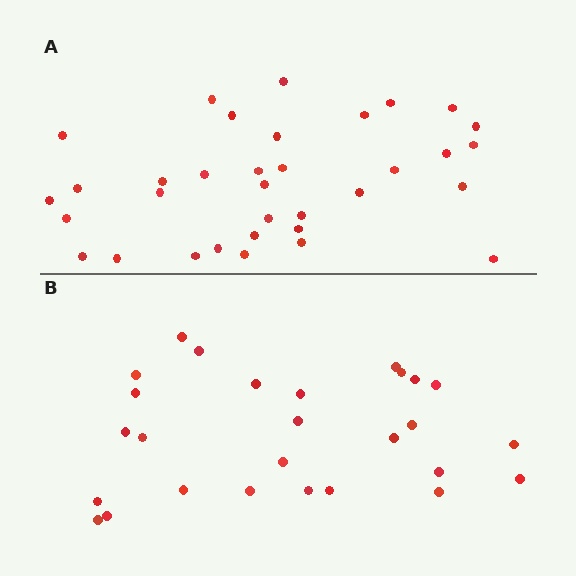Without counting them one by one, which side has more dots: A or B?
Region A (the top region) has more dots.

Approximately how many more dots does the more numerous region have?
Region A has roughly 8 or so more dots than region B.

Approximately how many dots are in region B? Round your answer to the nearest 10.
About 30 dots. (The exact count is 27, which rounds to 30.)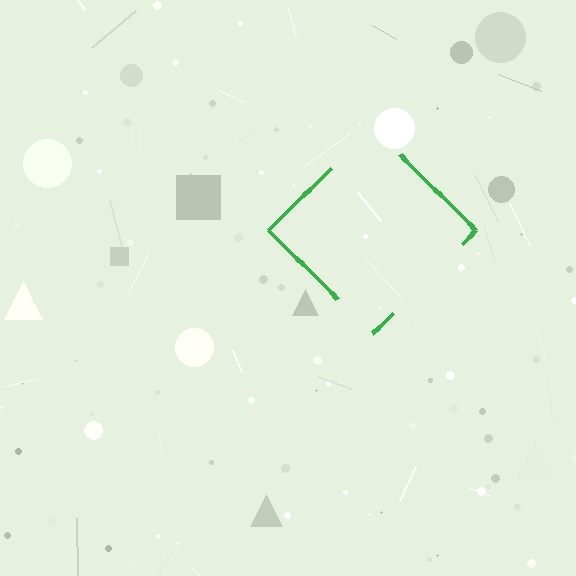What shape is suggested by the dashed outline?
The dashed outline suggests a diamond.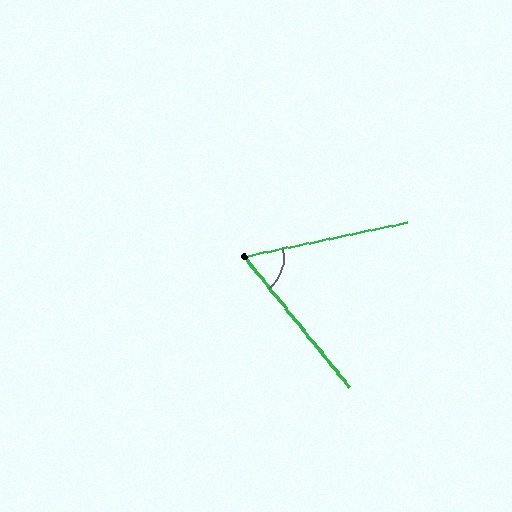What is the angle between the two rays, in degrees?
Approximately 63 degrees.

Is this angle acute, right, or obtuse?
It is acute.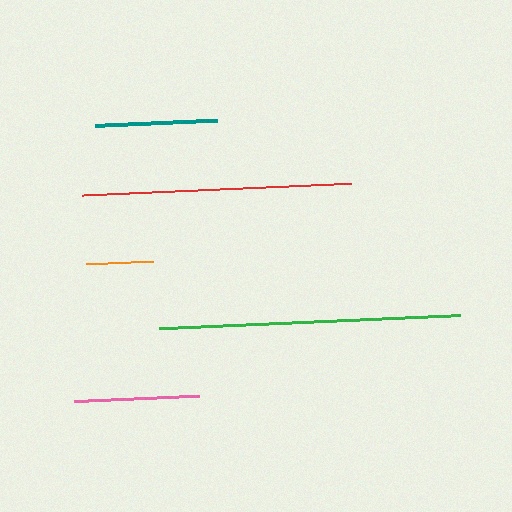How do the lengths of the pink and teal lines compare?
The pink and teal lines are approximately the same length.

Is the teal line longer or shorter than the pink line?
The pink line is longer than the teal line.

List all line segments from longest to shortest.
From longest to shortest: green, red, pink, teal, orange.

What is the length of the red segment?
The red segment is approximately 270 pixels long.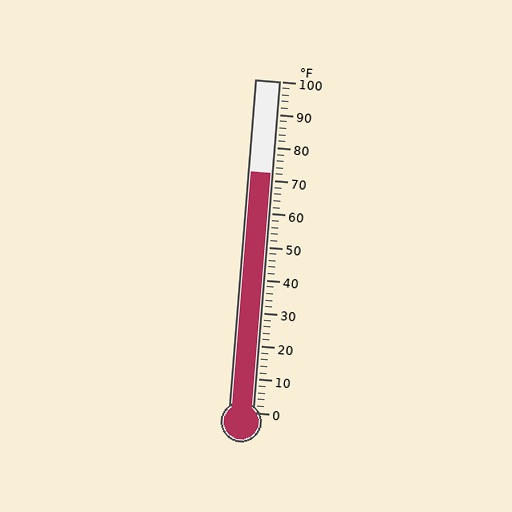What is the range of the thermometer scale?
The thermometer scale ranges from 0°F to 100°F.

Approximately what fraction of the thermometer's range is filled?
The thermometer is filled to approximately 70% of its range.